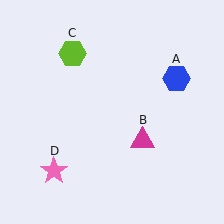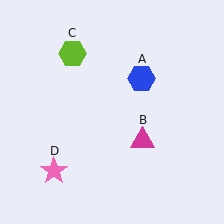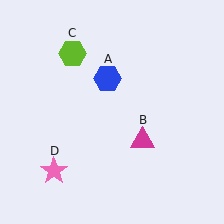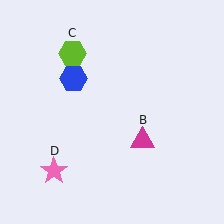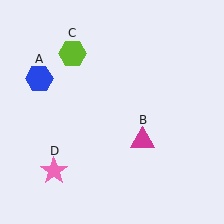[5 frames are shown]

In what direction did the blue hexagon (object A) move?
The blue hexagon (object A) moved left.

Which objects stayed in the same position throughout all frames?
Magenta triangle (object B) and lime hexagon (object C) and pink star (object D) remained stationary.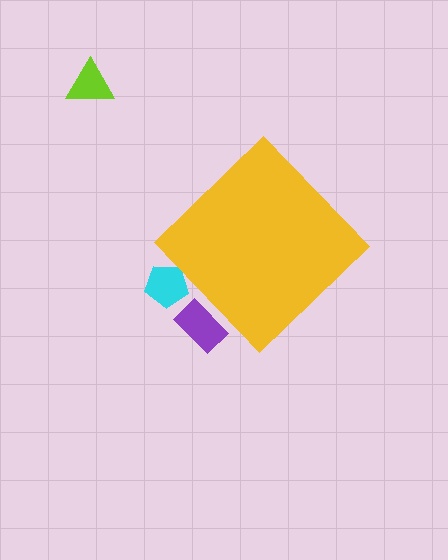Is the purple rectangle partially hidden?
Yes, the purple rectangle is partially hidden behind the yellow diamond.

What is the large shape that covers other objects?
A yellow diamond.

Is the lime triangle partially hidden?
No, the lime triangle is fully visible.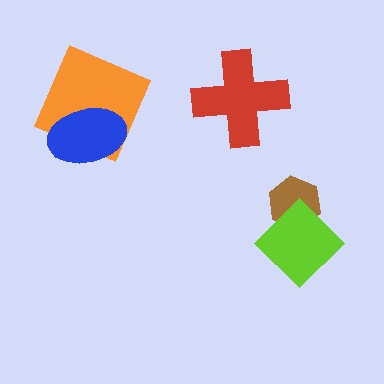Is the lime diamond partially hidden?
No, no other shape covers it.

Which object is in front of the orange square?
The blue ellipse is in front of the orange square.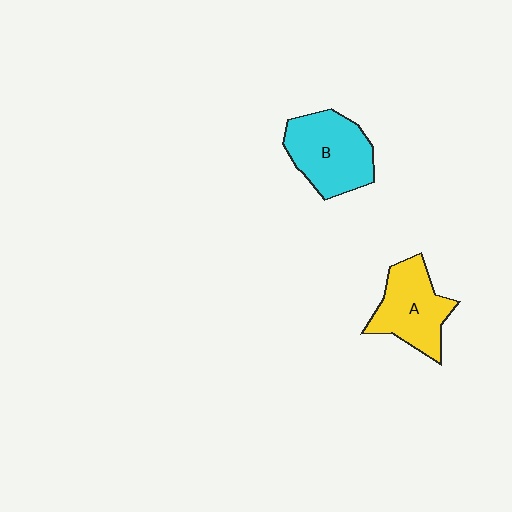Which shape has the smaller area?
Shape A (yellow).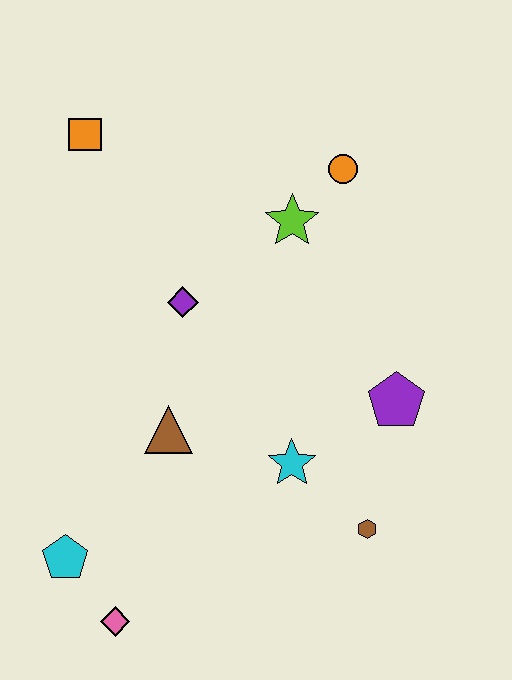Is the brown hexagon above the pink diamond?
Yes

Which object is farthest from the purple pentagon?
The orange square is farthest from the purple pentagon.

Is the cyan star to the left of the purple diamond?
No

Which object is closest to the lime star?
The orange circle is closest to the lime star.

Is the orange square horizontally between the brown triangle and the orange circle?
No